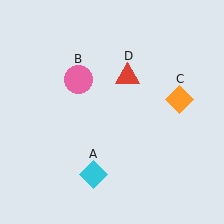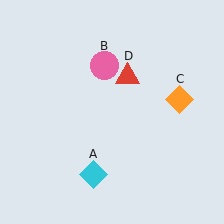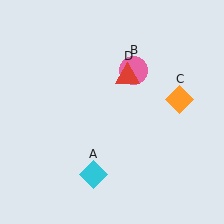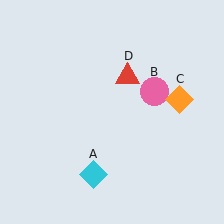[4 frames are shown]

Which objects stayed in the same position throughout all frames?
Cyan diamond (object A) and orange diamond (object C) and red triangle (object D) remained stationary.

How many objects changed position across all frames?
1 object changed position: pink circle (object B).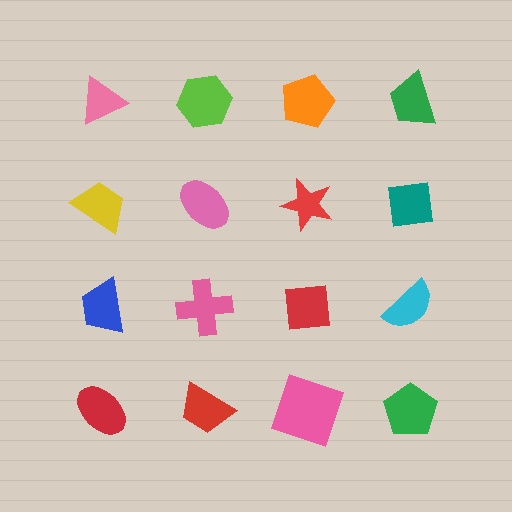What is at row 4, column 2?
A red trapezoid.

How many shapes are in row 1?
4 shapes.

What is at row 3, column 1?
A blue trapezoid.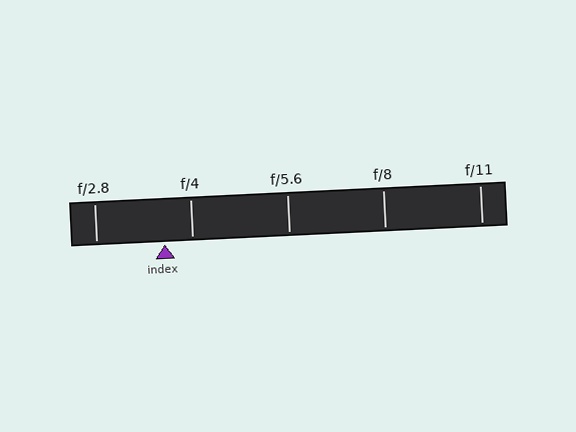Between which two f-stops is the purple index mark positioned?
The index mark is between f/2.8 and f/4.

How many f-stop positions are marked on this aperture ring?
There are 5 f-stop positions marked.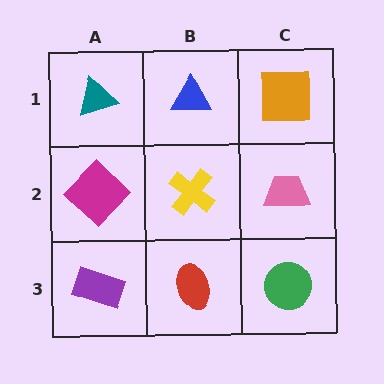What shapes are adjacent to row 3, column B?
A yellow cross (row 2, column B), a purple rectangle (row 3, column A), a green circle (row 3, column C).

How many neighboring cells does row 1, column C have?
2.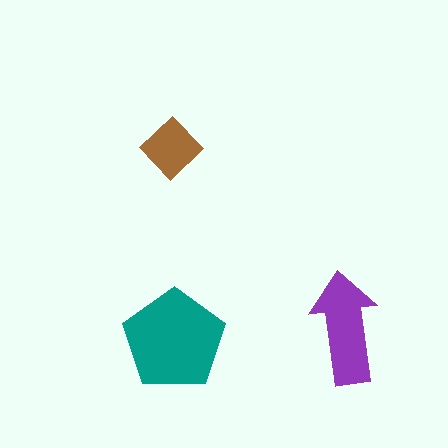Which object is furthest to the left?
The brown diamond is leftmost.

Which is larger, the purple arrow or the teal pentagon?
The teal pentagon.